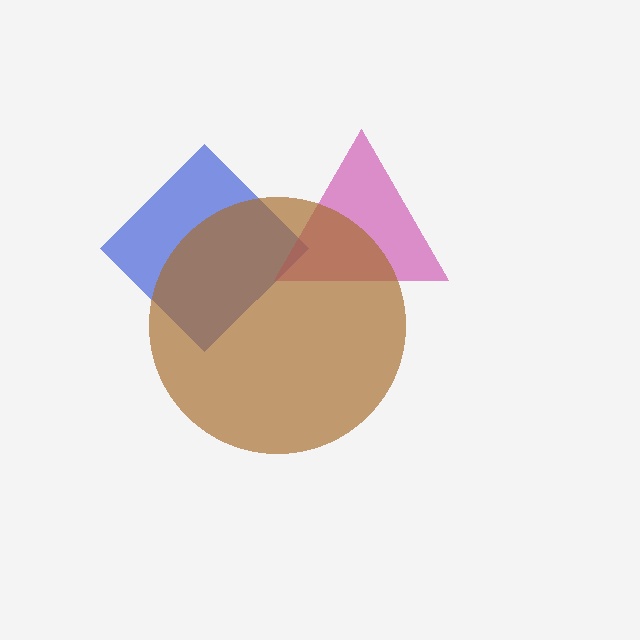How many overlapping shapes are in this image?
There are 3 overlapping shapes in the image.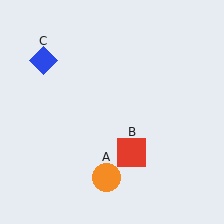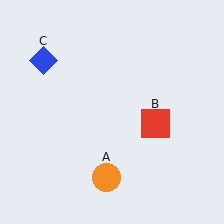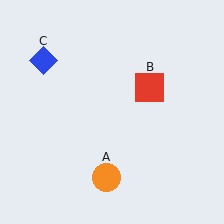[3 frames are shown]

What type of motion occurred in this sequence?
The red square (object B) rotated counterclockwise around the center of the scene.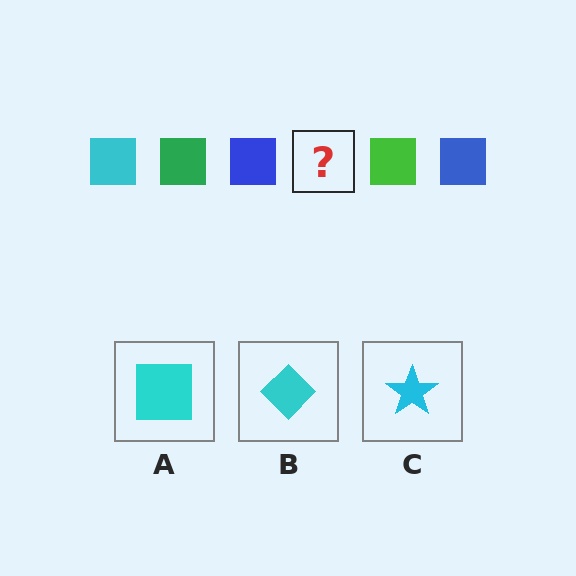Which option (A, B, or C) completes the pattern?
A.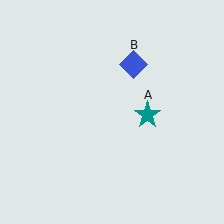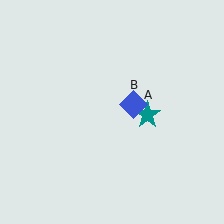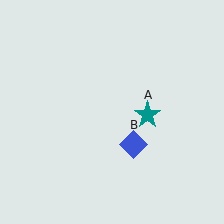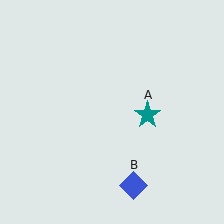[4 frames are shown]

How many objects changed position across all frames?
1 object changed position: blue diamond (object B).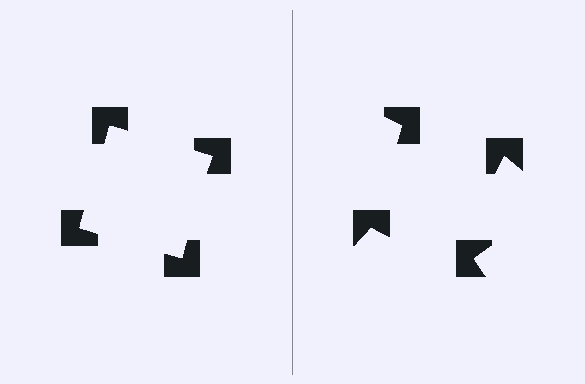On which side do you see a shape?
An illusory square appears on the left side. On the right side the wedge cuts are rotated, so no coherent shape forms.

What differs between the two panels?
The notched squares are positioned identically on both sides; only the wedge orientations differ. On the left they align to a square; on the right they are misaligned.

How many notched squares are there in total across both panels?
8 — 4 on each side.